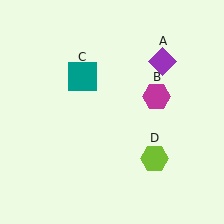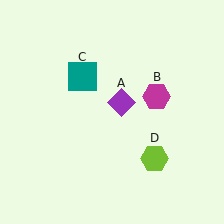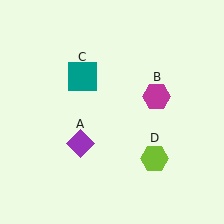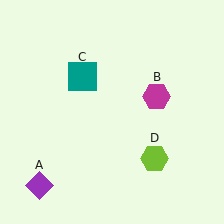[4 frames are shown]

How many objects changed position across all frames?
1 object changed position: purple diamond (object A).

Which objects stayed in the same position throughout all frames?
Magenta hexagon (object B) and teal square (object C) and lime hexagon (object D) remained stationary.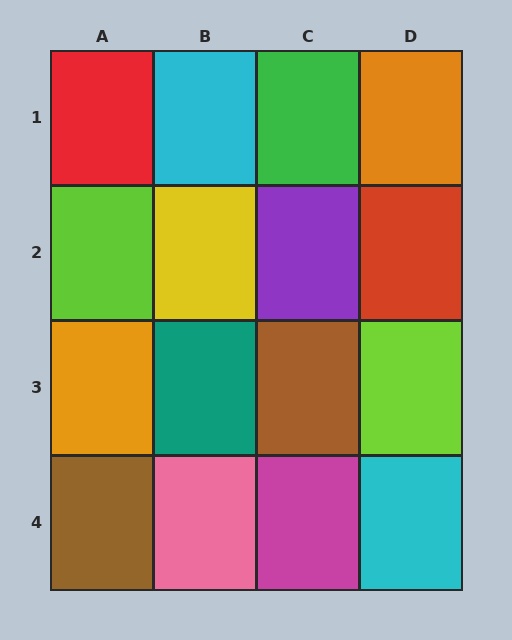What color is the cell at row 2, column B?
Yellow.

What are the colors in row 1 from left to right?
Red, cyan, green, orange.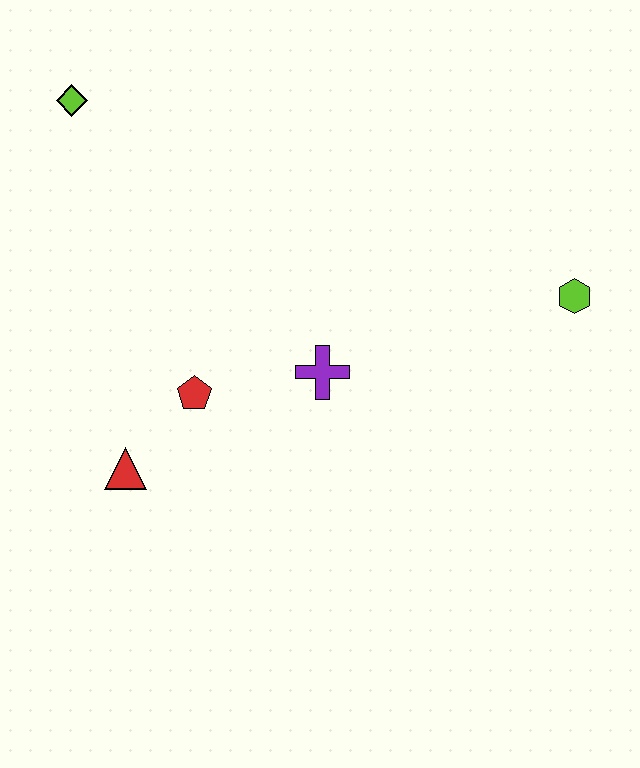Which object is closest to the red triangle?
The red pentagon is closest to the red triangle.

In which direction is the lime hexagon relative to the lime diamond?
The lime hexagon is to the right of the lime diamond.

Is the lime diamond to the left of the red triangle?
Yes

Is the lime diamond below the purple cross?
No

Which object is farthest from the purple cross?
The lime diamond is farthest from the purple cross.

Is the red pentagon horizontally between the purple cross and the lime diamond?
Yes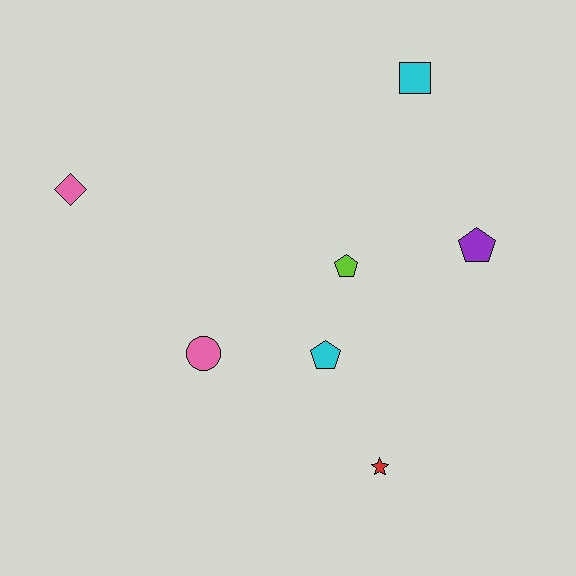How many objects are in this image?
There are 7 objects.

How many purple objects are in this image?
There is 1 purple object.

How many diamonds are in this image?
There is 1 diamond.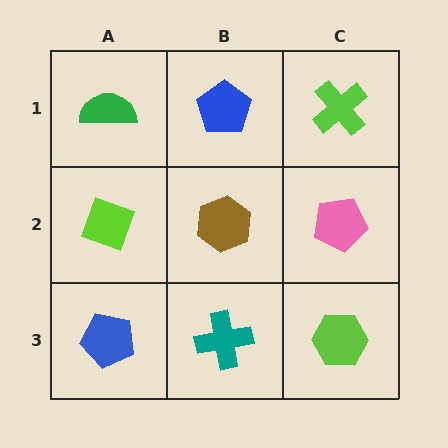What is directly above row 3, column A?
A lime diamond.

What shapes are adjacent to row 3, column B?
A brown hexagon (row 2, column B), a blue pentagon (row 3, column A), a lime hexagon (row 3, column C).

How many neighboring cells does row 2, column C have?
3.